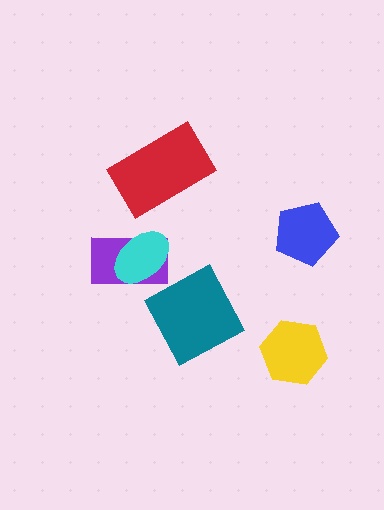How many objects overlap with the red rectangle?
0 objects overlap with the red rectangle.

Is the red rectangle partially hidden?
No, no other shape covers it.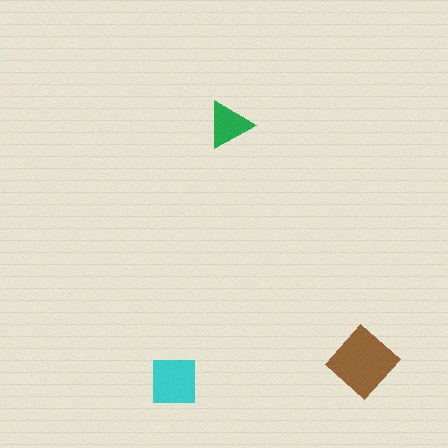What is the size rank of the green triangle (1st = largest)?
3rd.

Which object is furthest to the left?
The cyan square is leftmost.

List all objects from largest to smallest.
The brown diamond, the cyan square, the green triangle.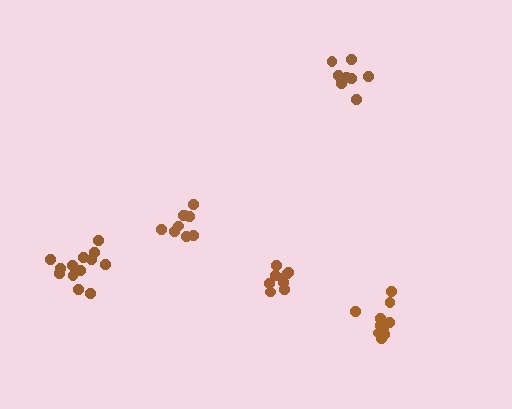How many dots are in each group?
Group 1: 9 dots, Group 2: 10 dots, Group 3: 9 dots, Group 4: 14 dots, Group 5: 8 dots (50 total).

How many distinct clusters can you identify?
There are 5 distinct clusters.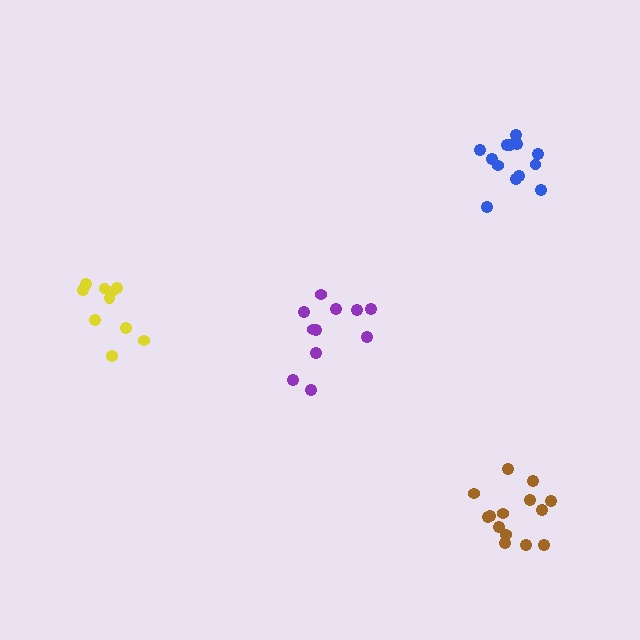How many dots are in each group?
Group 1: 14 dots, Group 2: 10 dots, Group 3: 11 dots, Group 4: 13 dots (48 total).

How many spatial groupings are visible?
There are 4 spatial groupings.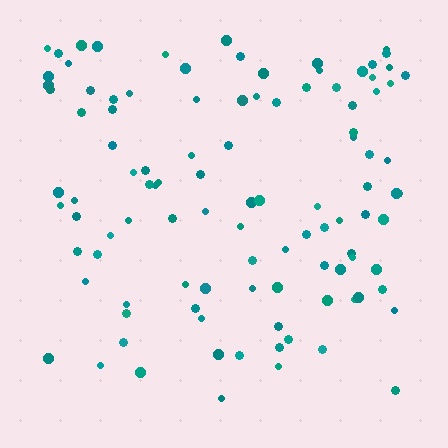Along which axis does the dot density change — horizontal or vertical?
Vertical.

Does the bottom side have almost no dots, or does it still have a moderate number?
Still a moderate number, just noticeably fewer than the top.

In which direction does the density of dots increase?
From bottom to top, with the top side densest.